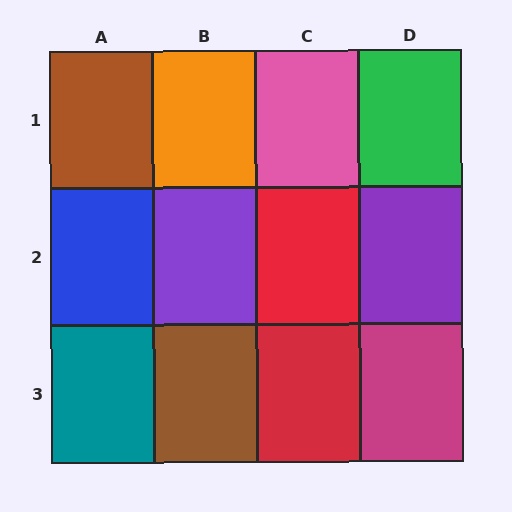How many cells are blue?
1 cell is blue.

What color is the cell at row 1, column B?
Orange.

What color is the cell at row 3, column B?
Brown.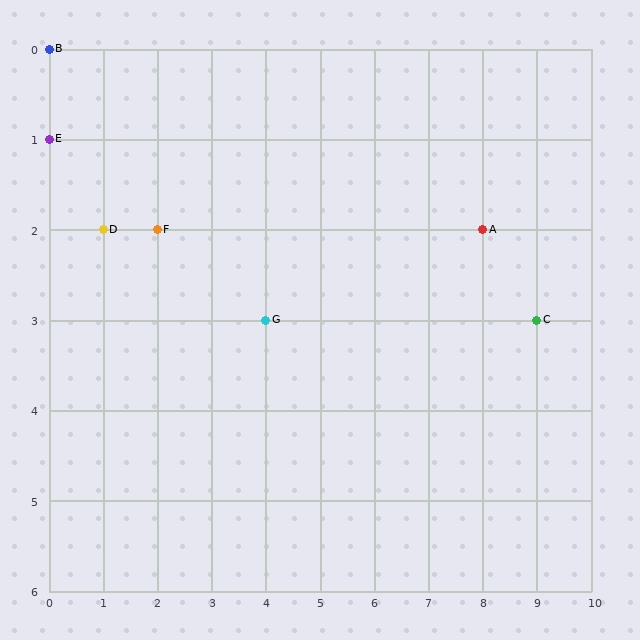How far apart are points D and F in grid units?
Points D and F are 1 column apart.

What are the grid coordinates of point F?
Point F is at grid coordinates (2, 2).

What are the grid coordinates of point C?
Point C is at grid coordinates (9, 3).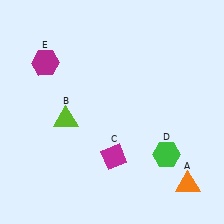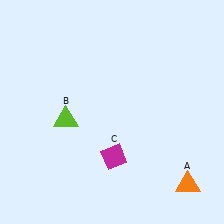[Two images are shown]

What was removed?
The green hexagon (D), the magenta hexagon (E) were removed in Image 2.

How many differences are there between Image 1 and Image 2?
There are 2 differences between the two images.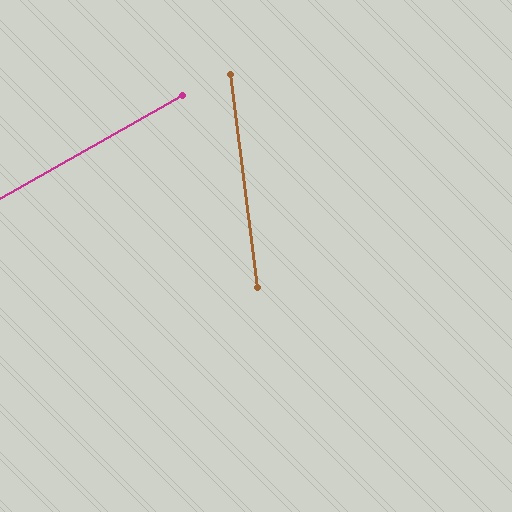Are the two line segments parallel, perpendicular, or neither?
Neither parallel nor perpendicular — they differ by about 68°.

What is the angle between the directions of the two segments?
Approximately 68 degrees.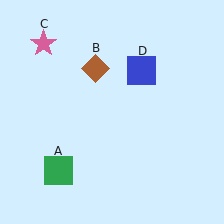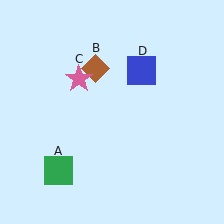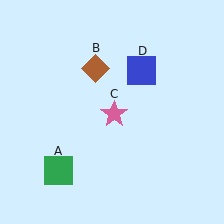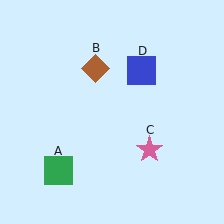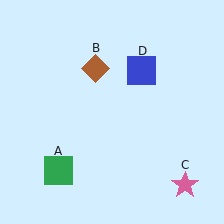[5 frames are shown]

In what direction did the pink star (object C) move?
The pink star (object C) moved down and to the right.